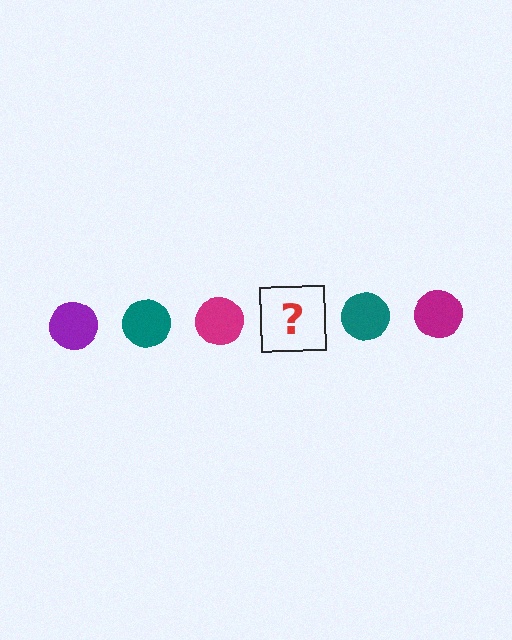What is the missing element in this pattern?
The missing element is a purple circle.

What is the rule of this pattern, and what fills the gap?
The rule is that the pattern cycles through purple, teal, magenta circles. The gap should be filled with a purple circle.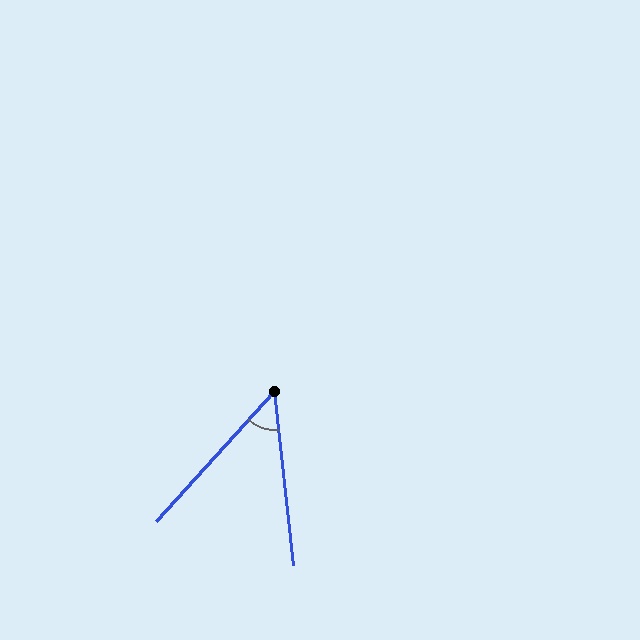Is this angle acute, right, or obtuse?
It is acute.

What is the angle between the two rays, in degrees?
Approximately 48 degrees.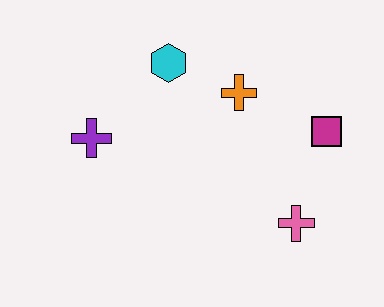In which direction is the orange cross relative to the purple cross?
The orange cross is to the right of the purple cross.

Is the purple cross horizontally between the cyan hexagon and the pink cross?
No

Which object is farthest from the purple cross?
The magenta square is farthest from the purple cross.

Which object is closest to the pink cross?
The magenta square is closest to the pink cross.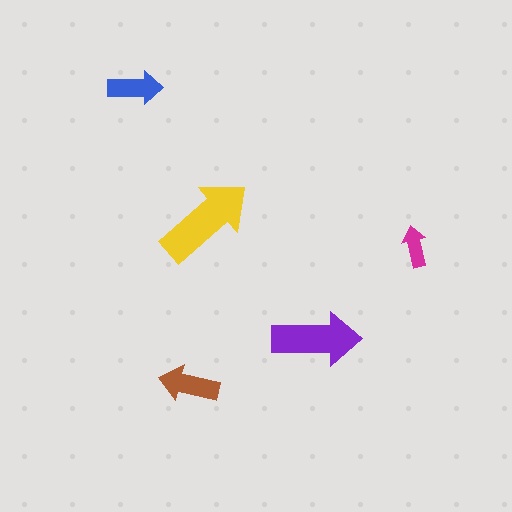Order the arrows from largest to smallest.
the yellow one, the purple one, the brown one, the blue one, the magenta one.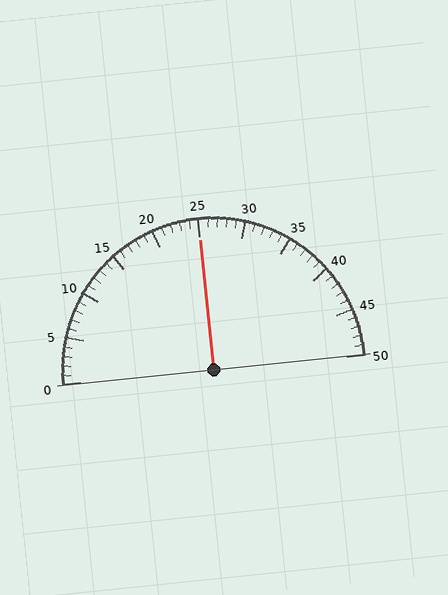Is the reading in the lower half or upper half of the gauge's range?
The reading is in the upper half of the range (0 to 50).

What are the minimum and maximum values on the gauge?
The gauge ranges from 0 to 50.